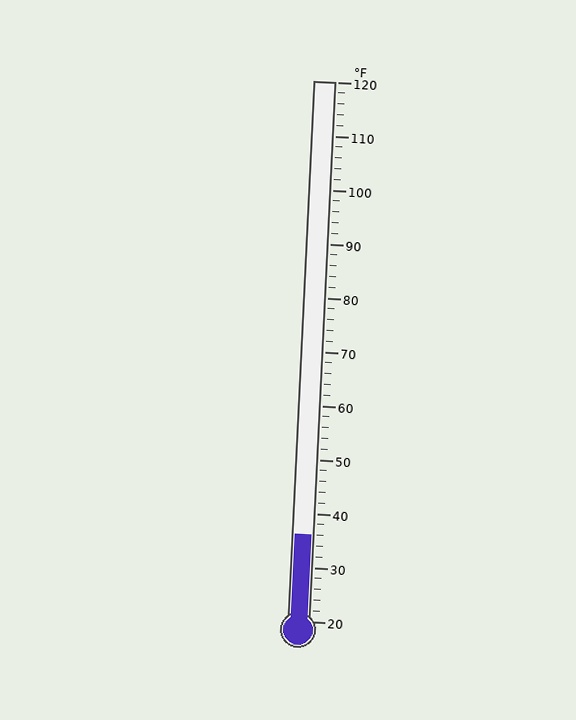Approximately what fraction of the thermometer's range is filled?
The thermometer is filled to approximately 15% of its range.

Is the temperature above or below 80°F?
The temperature is below 80°F.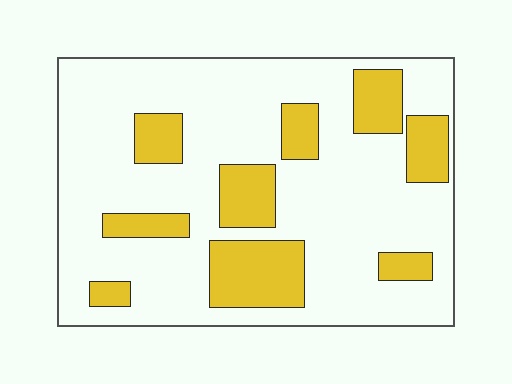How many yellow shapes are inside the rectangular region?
9.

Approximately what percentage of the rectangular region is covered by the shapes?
Approximately 25%.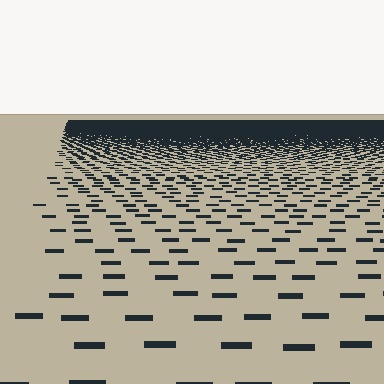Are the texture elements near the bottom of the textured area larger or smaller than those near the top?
Larger. Near the bottom, elements are closer to the viewer and appear at a bigger on-screen size.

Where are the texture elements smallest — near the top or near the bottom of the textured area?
Near the top.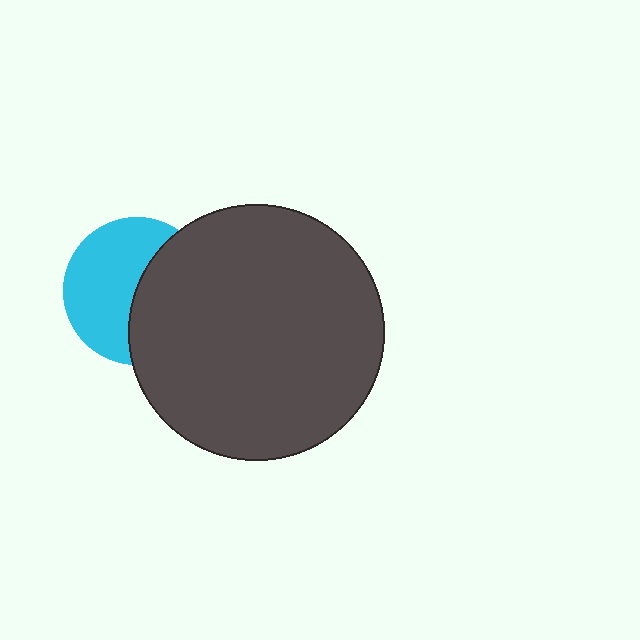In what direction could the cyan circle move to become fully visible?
The cyan circle could move left. That would shift it out from behind the dark gray circle entirely.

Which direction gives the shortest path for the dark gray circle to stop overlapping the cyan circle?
Moving right gives the shortest separation.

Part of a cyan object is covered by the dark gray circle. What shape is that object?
It is a circle.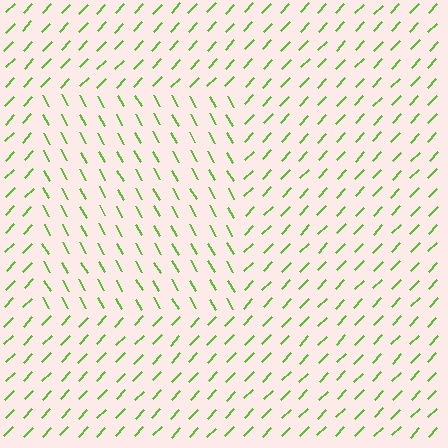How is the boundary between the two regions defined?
The boundary is defined purely by a change in line orientation (approximately 74 degrees difference). All lines are the same color and thickness.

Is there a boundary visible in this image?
Yes, there is a texture boundary formed by a change in line orientation.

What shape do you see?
I see a rectangle.